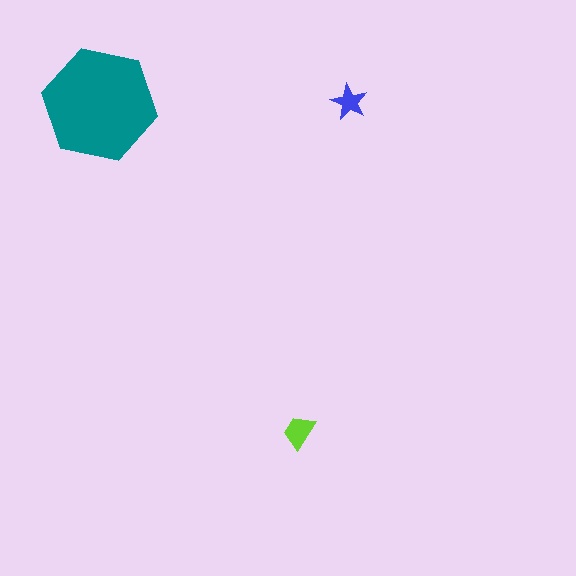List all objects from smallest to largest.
The blue star, the lime trapezoid, the teal hexagon.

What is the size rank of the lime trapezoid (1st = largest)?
2nd.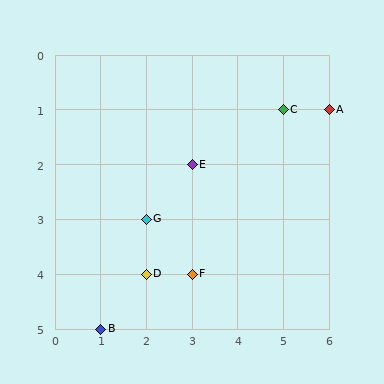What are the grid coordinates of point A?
Point A is at grid coordinates (6, 1).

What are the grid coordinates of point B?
Point B is at grid coordinates (1, 5).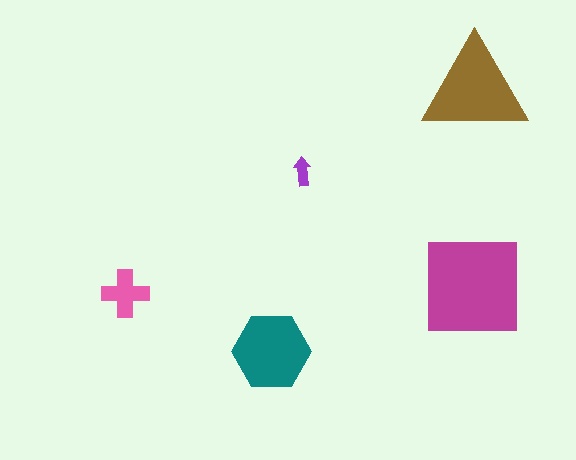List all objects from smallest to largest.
The purple arrow, the pink cross, the teal hexagon, the brown triangle, the magenta square.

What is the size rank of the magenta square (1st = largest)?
1st.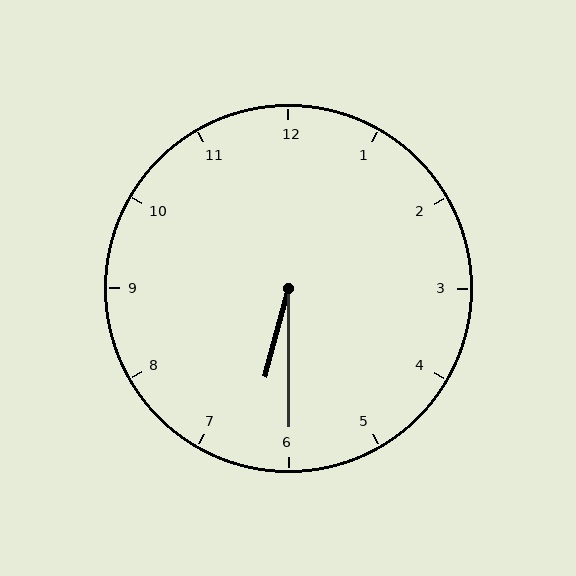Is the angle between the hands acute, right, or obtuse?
It is acute.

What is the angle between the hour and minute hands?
Approximately 15 degrees.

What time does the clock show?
6:30.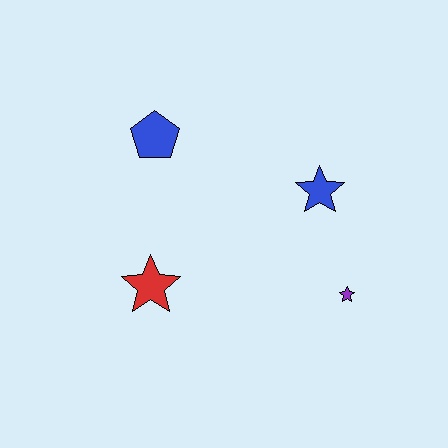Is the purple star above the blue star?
No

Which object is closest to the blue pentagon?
The red star is closest to the blue pentagon.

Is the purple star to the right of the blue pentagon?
Yes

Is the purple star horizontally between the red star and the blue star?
No